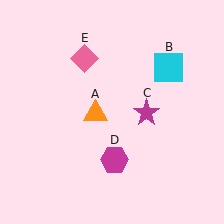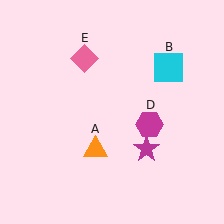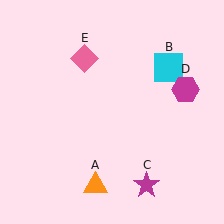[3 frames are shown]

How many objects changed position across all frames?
3 objects changed position: orange triangle (object A), magenta star (object C), magenta hexagon (object D).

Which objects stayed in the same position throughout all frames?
Cyan square (object B) and pink diamond (object E) remained stationary.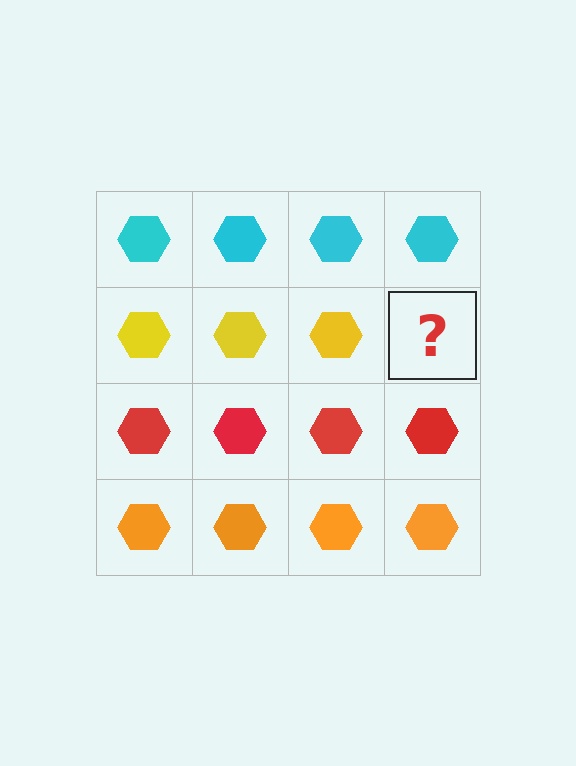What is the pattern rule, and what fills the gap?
The rule is that each row has a consistent color. The gap should be filled with a yellow hexagon.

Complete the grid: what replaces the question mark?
The question mark should be replaced with a yellow hexagon.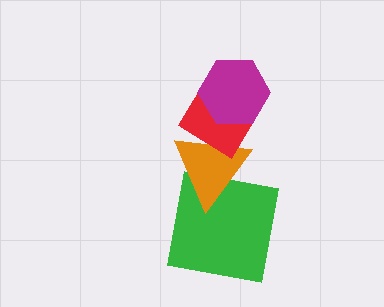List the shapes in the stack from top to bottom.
From top to bottom: the magenta hexagon, the red diamond, the orange triangle, the green square.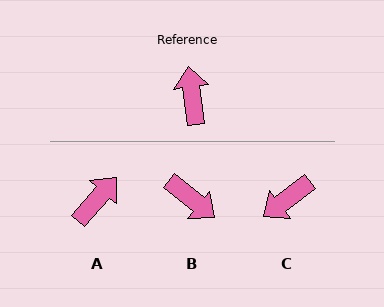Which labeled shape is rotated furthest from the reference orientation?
B, about 136 degrees away.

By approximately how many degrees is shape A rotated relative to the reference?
Approximately 49 degrees clockwise.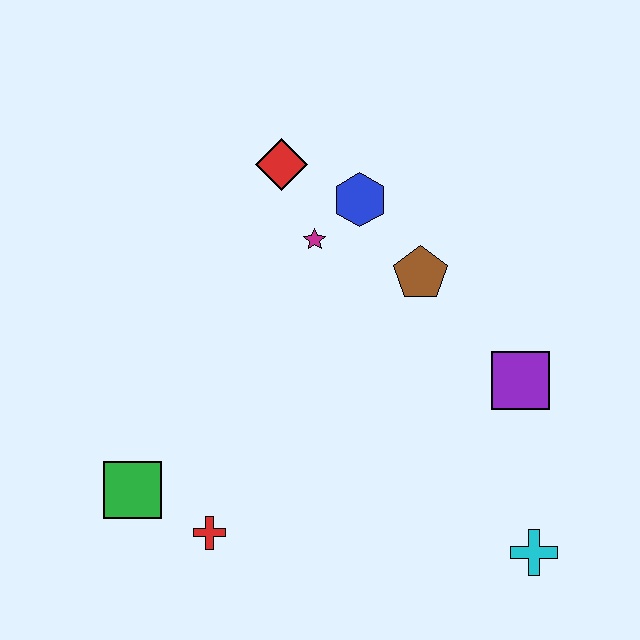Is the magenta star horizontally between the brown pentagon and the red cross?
Yes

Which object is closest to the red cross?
The green square is closest to the red cross.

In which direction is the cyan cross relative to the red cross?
The cyan cross is to the right of the red cross.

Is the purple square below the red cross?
No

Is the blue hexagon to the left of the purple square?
Yes